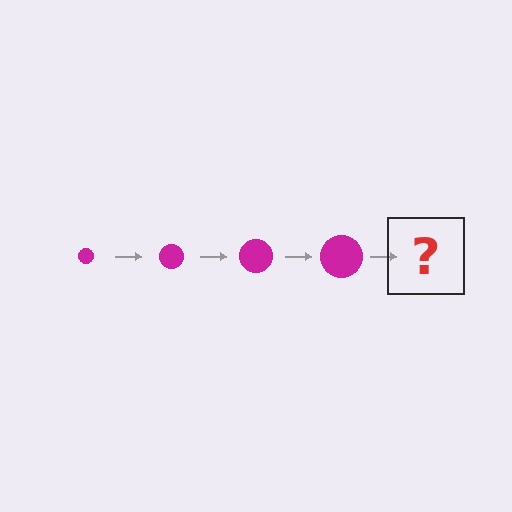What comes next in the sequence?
The next element should be a magenta circle, larger than the previous one.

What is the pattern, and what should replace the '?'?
The pattern is that the circle gets progressively larger each step. The '?' should be a magenta circle, larger than the previous one.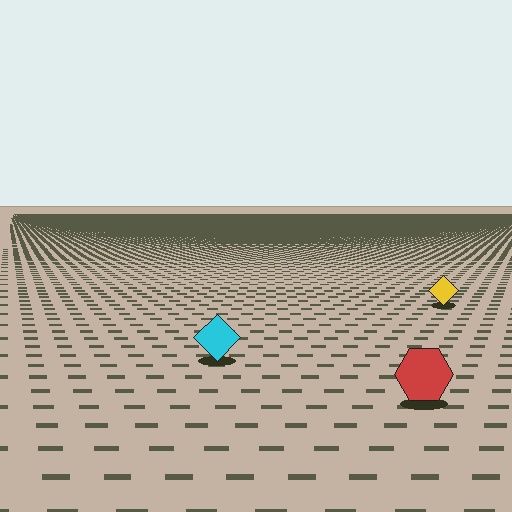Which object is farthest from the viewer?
The yellow diamond is farthest from the viewer. It appears smaller and the ground texture around it is denser.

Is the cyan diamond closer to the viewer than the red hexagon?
No. The red hexagon is closer — you can tell from the texture gradient: the ground texture is coarser near it.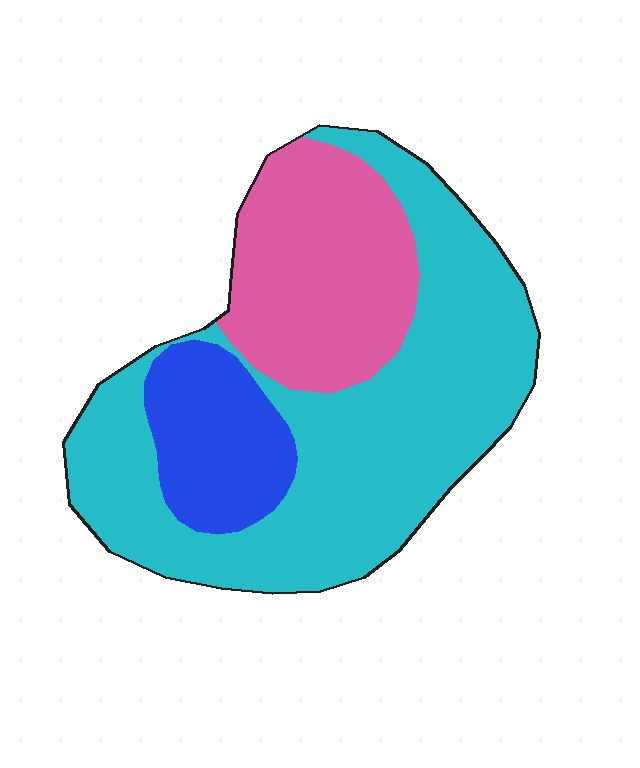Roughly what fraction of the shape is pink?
Pink covers 27% of the shape.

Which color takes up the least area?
Blue, at roughly 15%.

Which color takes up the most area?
Cyan, at roughly 60%.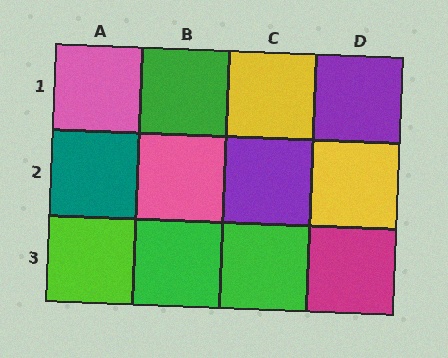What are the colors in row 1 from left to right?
Pink, green, yellow, purple.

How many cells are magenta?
1 cell is magenta.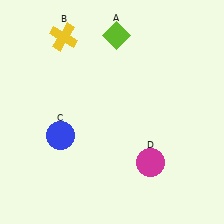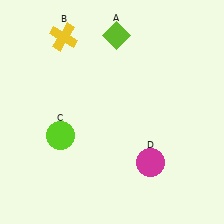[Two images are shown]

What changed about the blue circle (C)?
In Image 1, C is blue. In Image 2, it changed to lime.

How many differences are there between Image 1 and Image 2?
There is 1 difference between the two images.